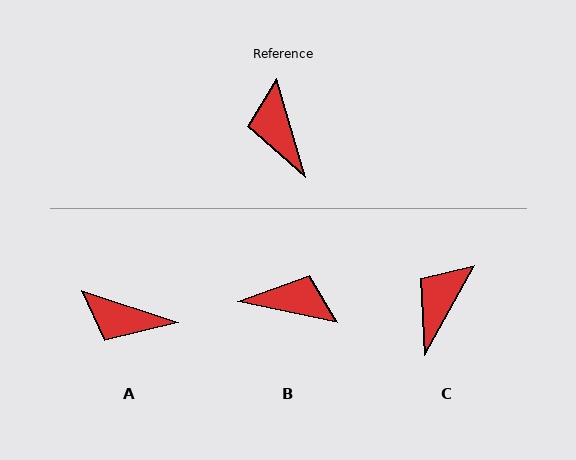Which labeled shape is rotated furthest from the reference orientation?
B, about 118 degrees away.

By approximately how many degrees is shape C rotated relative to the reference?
Approximately 45 degrees clockwise.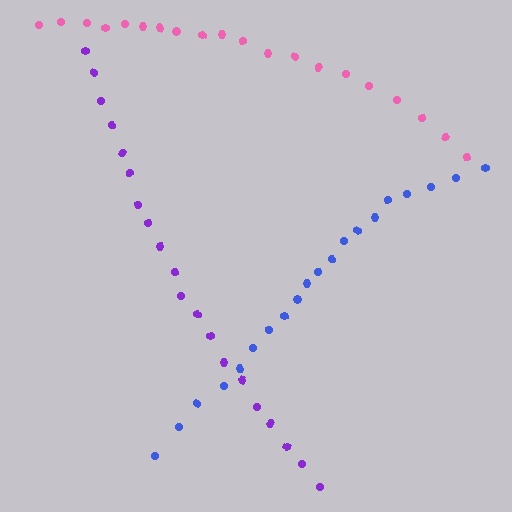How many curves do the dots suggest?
There are 3 distinct paths.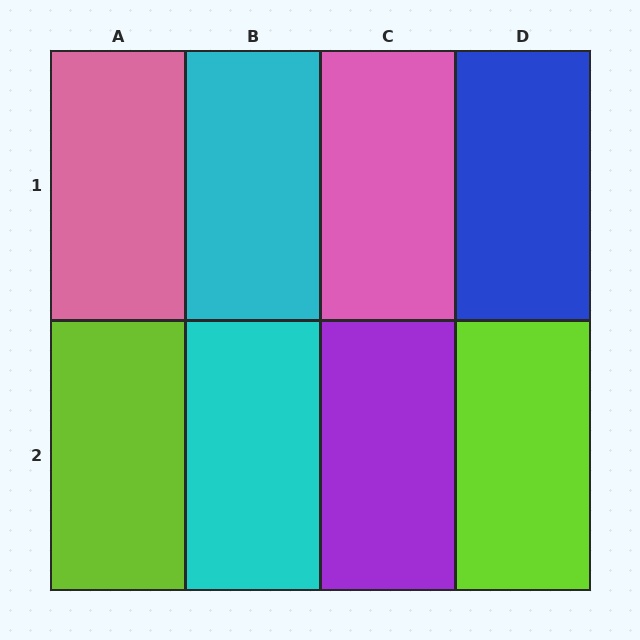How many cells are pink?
2 cells are pink.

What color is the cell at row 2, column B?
Cyan.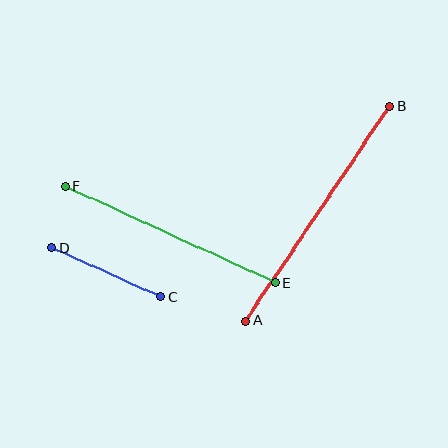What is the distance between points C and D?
The distance is approximately 119 pixels.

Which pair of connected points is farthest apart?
Points A and B are farthest apart.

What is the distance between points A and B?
The distance is approximately 258 pixels.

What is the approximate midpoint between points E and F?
The midpoint is at approximately (170, 235) pixels.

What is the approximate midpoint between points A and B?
The midpoint is at approximately (317, 213) pixels.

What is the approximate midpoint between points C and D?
The midpoint is at approximately (107, 273) pixels.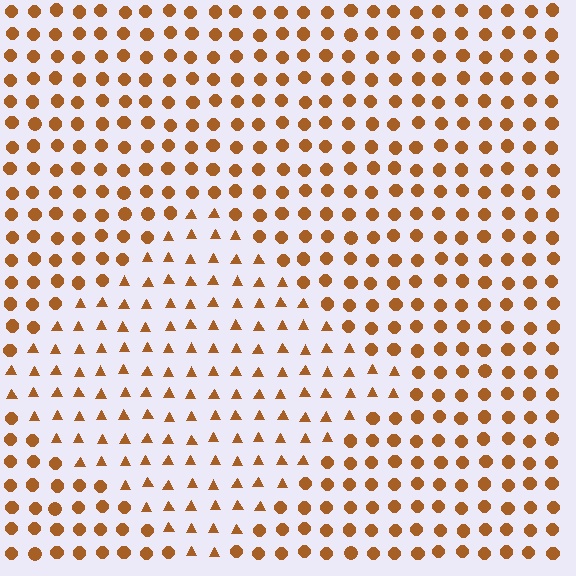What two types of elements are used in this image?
The image uses triangles inside the diamond region and circles outside it.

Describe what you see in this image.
The image is filled with small brown elements arranged in a uniform grid. A diamond-shaped region contains triangles, while the surrounding area contains circles. The boundary is defined purely by the change in element shape.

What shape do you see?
I see a diamond.